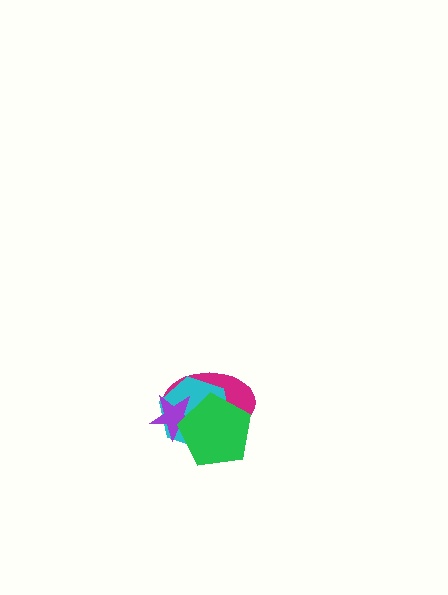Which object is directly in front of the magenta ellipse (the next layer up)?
The cyan hexagon is directly in front of the magenta ellipse.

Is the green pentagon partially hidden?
No, no other shape covers it.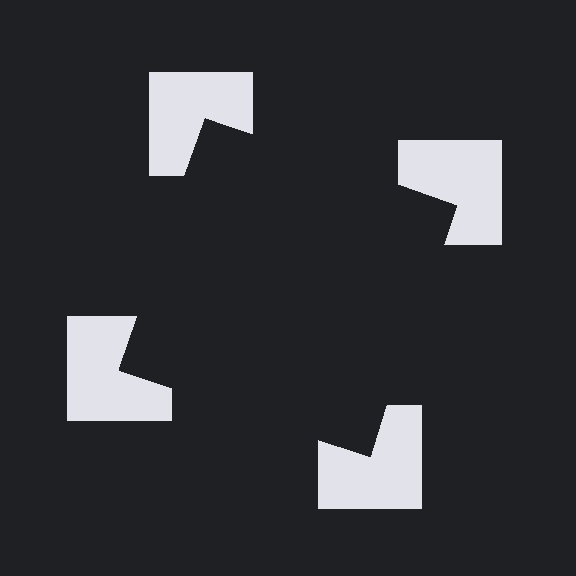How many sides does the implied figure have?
4 sides.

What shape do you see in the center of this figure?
An illusory square — its edges are inferred from the aligned wedge cuts in the notched squares, not physically drawn.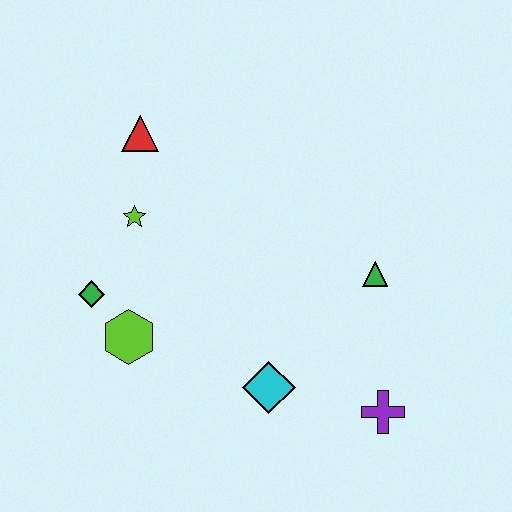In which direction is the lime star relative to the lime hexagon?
The lime star is above the lime hexagon.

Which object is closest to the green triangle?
The purple cross is closest to the green triangle.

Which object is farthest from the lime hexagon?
The purple cross is farthest from the lime hexagon.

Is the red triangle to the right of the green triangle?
No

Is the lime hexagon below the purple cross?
No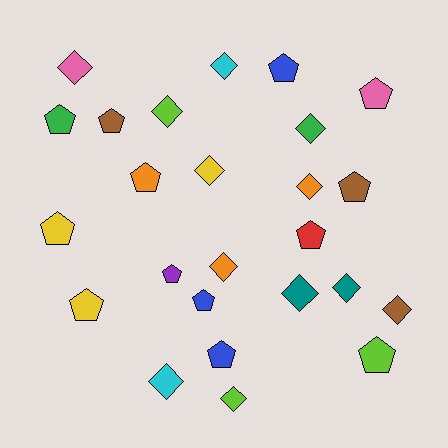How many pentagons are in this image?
There are 13 pentagons.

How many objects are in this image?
There are 25 objects.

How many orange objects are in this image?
There are 3 orange objects.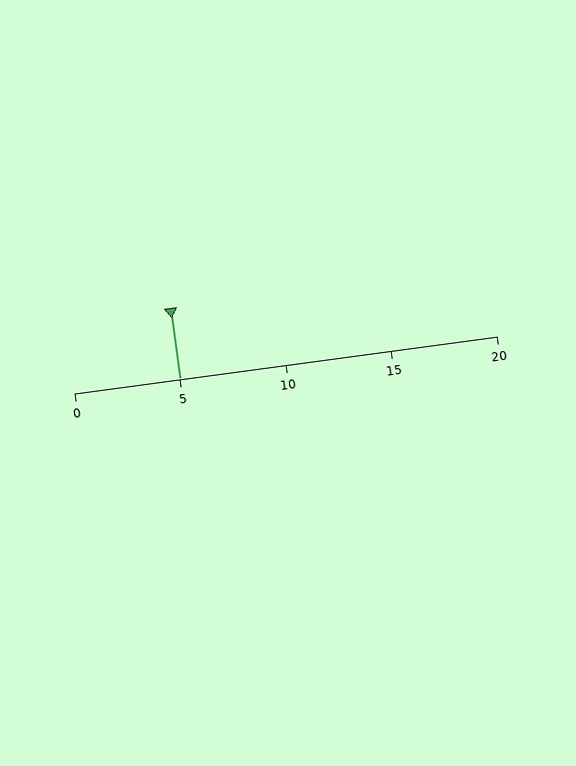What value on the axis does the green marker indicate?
The marker indicates approximately 5.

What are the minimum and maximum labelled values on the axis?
The axis runs from 0 to 20.